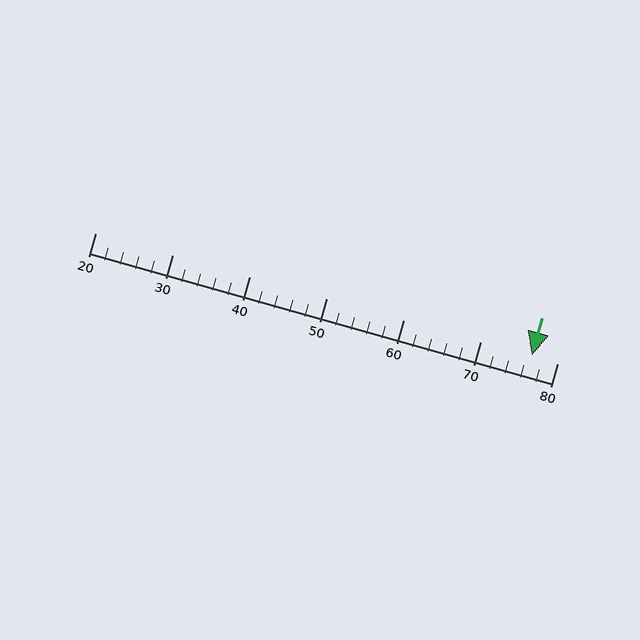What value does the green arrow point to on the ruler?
The green arrow points to approximately 77.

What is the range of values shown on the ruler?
The ruler shows values from 20 to 80.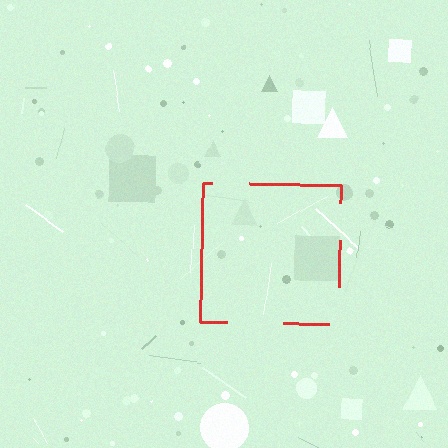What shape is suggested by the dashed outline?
The dashed outline suggests a square.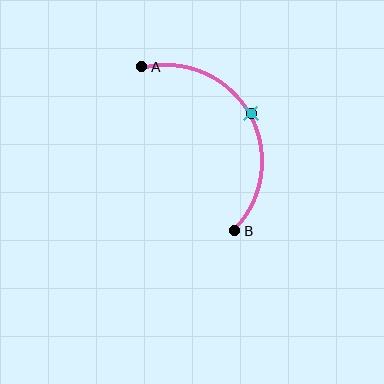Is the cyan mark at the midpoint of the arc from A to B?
Yes. The cyan mark lies on the arc at equal arc-length from both A and B — it is the arc midpoint.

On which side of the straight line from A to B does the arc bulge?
The arc bulges to the right of the straight line connecting A and B.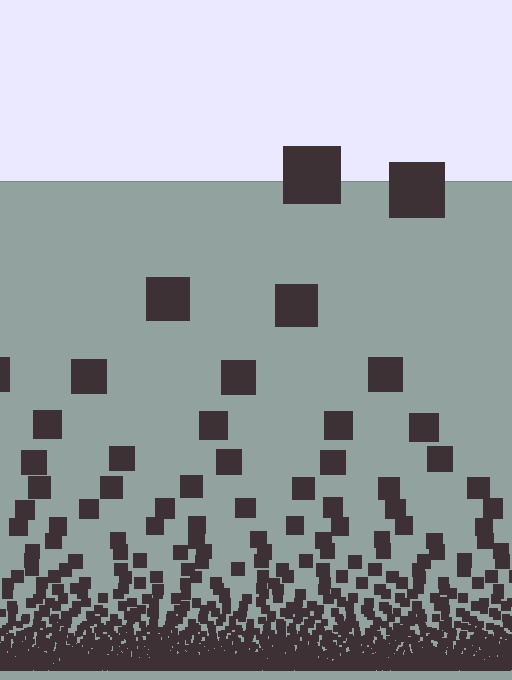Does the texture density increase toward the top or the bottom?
Density increases toward the bottom.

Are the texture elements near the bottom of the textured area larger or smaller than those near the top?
Smaller. The gradient is inverted — elements near the bottom are smaller and denser.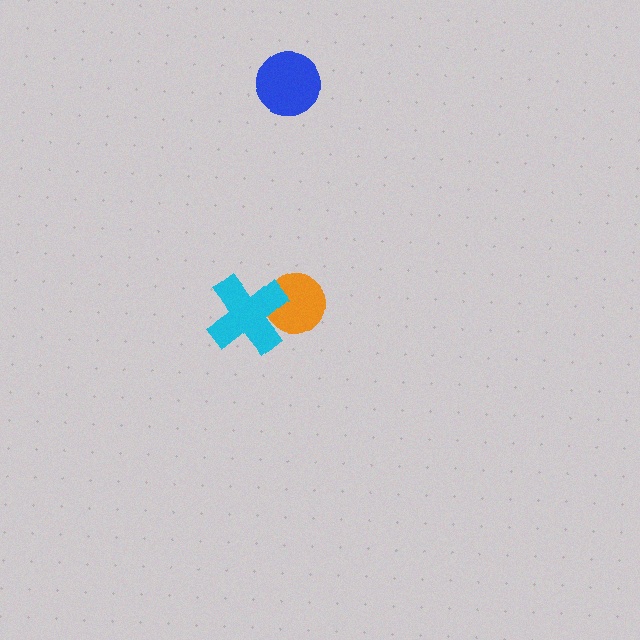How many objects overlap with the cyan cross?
1 object overlaps with the cyan cross.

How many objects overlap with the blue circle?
0 objects overlap with the blue circle.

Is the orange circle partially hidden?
Yes, it is partially covered by another shape.